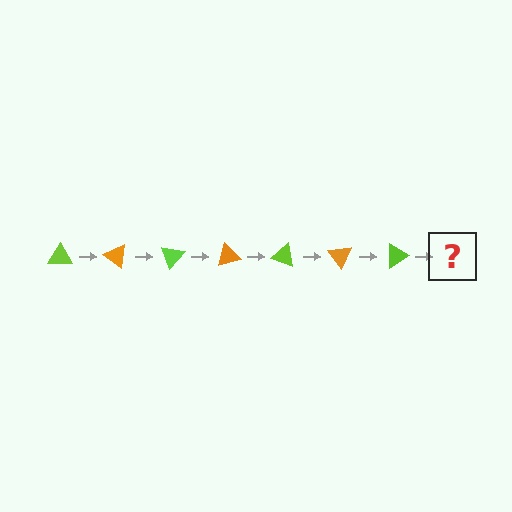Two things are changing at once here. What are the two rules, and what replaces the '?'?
The two rules are that it rotates 35 degrees each step and the color cycles through lime and orange. The '?' should be an orange triangle, rotated 245 degrees from the start.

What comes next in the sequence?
The next element should be an orange triangle, rotated 245 degrees from the start.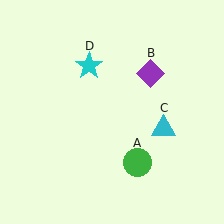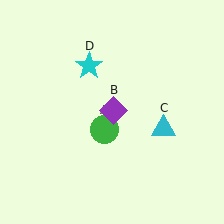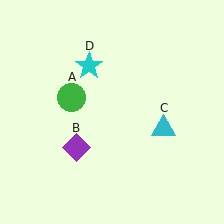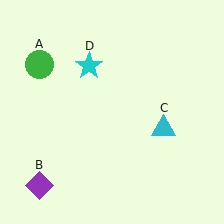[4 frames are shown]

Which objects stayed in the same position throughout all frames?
Cyan triangle (object C) and cyan star (object D) remained stationary.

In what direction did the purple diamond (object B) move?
The purple diamond (object B) moved down and to the left.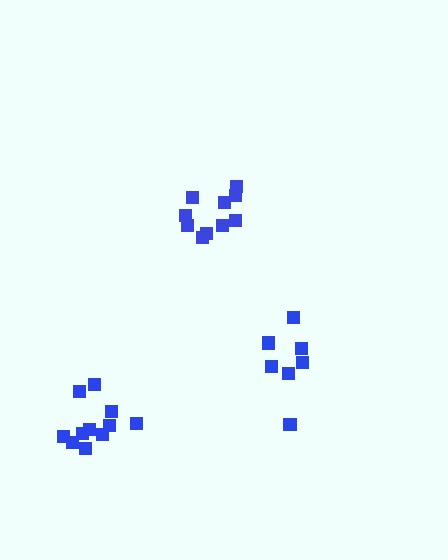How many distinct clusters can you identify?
There are 3 distinct clusters.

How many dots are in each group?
Group 1: 10 dots, Group 2: 7 dots, Group 3: 11 dots (28 total).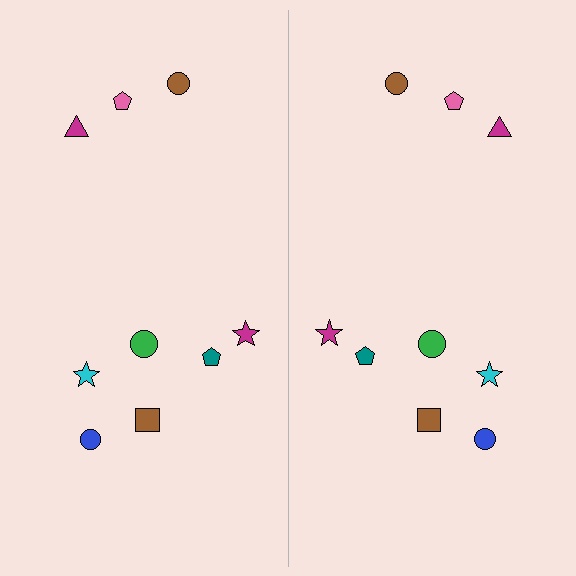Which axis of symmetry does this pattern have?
The pattern has a vertical axis of symmetry running through the center of the image.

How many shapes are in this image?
There are 18 shapes in this image.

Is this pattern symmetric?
Yes, this pattern has bilateral (reflection) symmetry.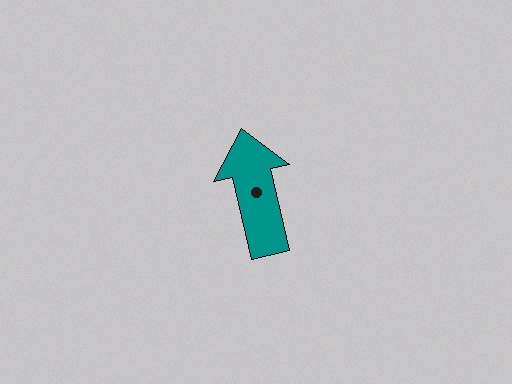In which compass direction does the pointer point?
North.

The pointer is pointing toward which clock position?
Roughly 12 o'clock.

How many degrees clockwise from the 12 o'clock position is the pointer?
Approximately 347 degrees.